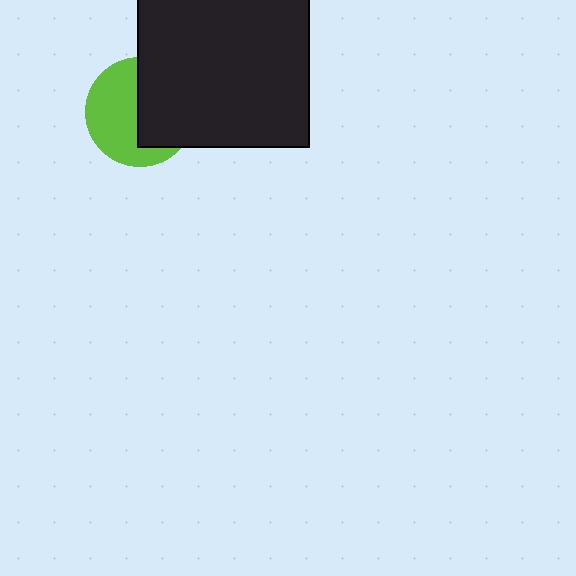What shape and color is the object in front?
The object in front is a black square.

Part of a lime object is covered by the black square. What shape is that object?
It is a circle.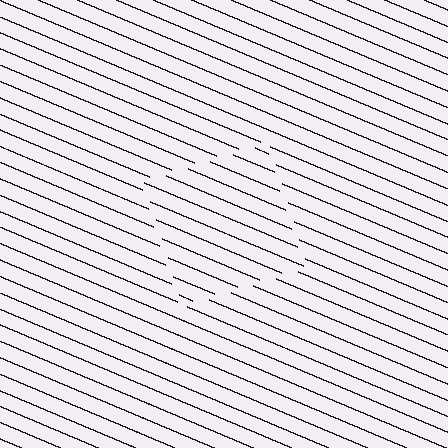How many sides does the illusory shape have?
4 sides — the line-ends trace a square.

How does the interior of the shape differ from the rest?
The interior of the shape contains the same grating, shifted by half a period — the contour is defined by the phase discontinuity where line-ends from the inner and outer gratings abut.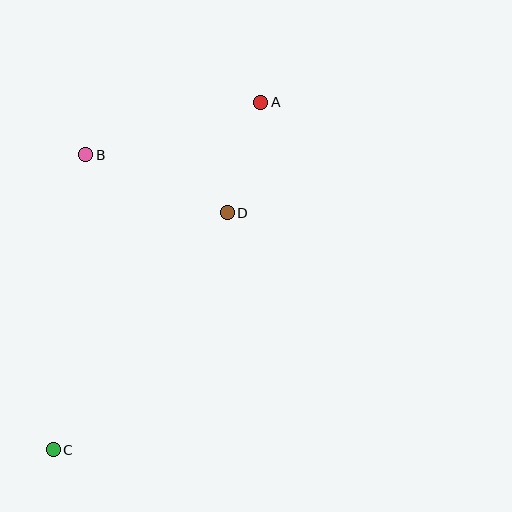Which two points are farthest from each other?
Points A and C are farthest from each other.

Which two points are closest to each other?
Points A and D are closest to each other.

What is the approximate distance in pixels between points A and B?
The distance between A and B is approximately 182 pixels.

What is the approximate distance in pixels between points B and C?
The distance between B and C is approximately 297 pixels.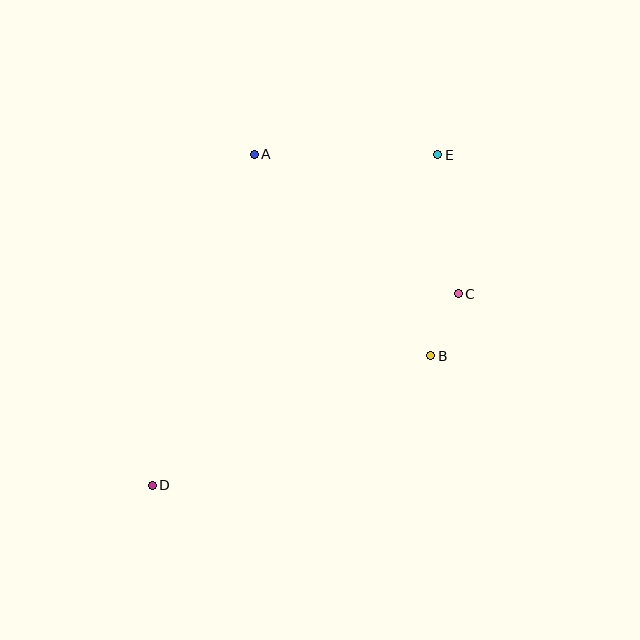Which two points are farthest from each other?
Points D and E are farthest from each other.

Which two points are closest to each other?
Points B and C are closest to each other.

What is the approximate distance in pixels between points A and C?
The distance between A and C is approximately 247 pixels.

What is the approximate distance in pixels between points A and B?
The distance between A and B is approximately 268 pixels.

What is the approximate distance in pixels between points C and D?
The distance between C and D is approximately 361 pixels.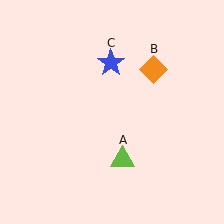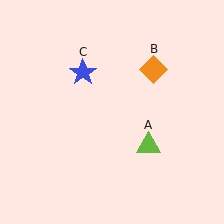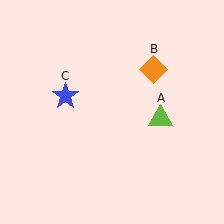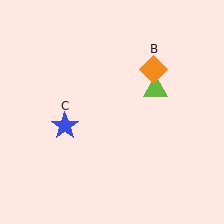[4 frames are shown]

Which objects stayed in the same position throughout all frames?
Orange diamond (object B) remained stationary.